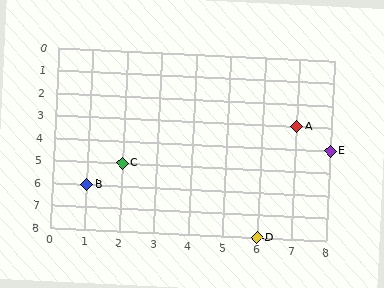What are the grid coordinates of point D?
Point D is at grid coordinates (6, 8).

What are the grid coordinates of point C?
Point C is at grid coordinates (2, 5).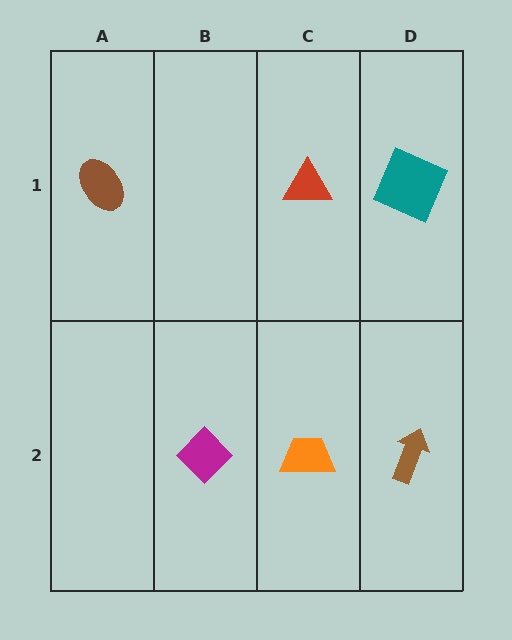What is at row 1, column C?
A red triangle.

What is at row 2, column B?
A magenta diamond.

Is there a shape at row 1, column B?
No, that cell is empty.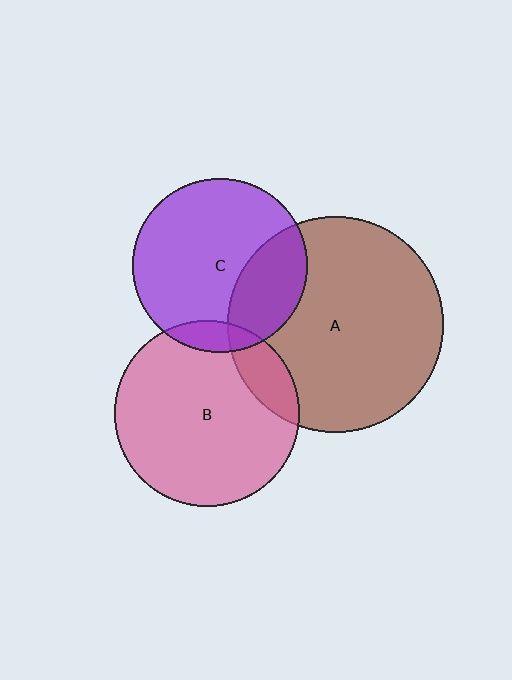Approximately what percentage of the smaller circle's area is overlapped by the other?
Approximately 10%.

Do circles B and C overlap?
Yes.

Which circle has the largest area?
Circle A (brown).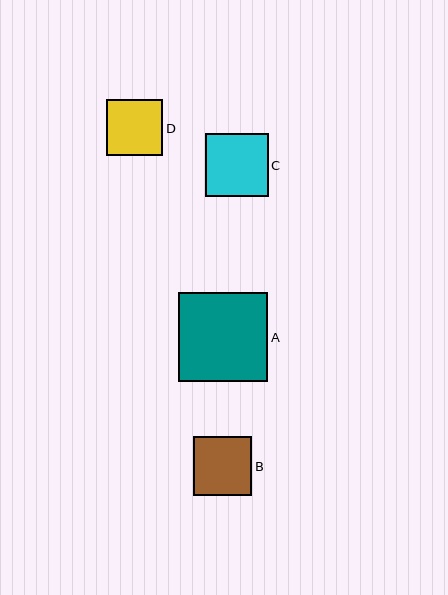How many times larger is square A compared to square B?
Square A is approximately 1.5 times the size of square B.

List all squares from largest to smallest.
From largest to smallest: A, C, B, D.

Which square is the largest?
Square A is the largest with a size of approximately 89 pixels.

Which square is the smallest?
Square D is the smallest with a size of approximately 57 pixels.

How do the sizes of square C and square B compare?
Square C and square B are approximately the same size.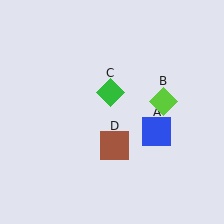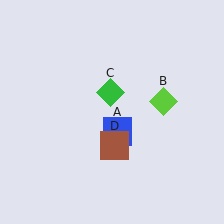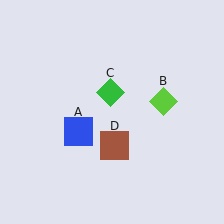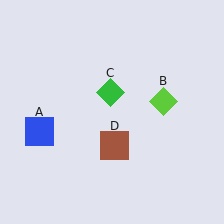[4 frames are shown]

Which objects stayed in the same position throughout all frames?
Lime diamond (object B) and green diamond (object C) and brown square (object D) remained stationary.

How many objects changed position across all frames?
1 object changed position: blue square (object A).